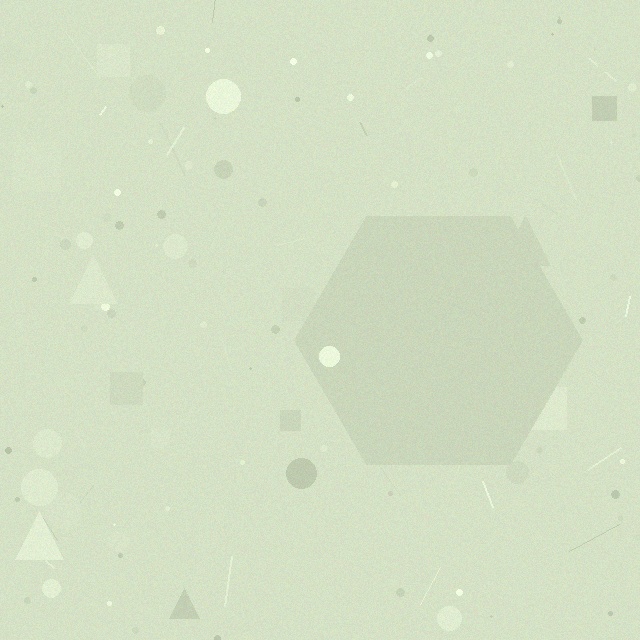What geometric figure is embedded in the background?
A hexagon is embedded in the background.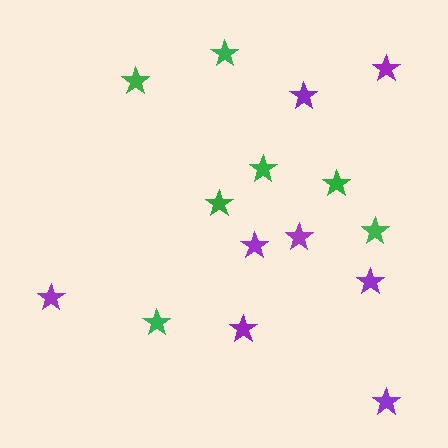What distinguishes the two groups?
There are 2 groups: one group of green stars (7) and one group of purple stars (8).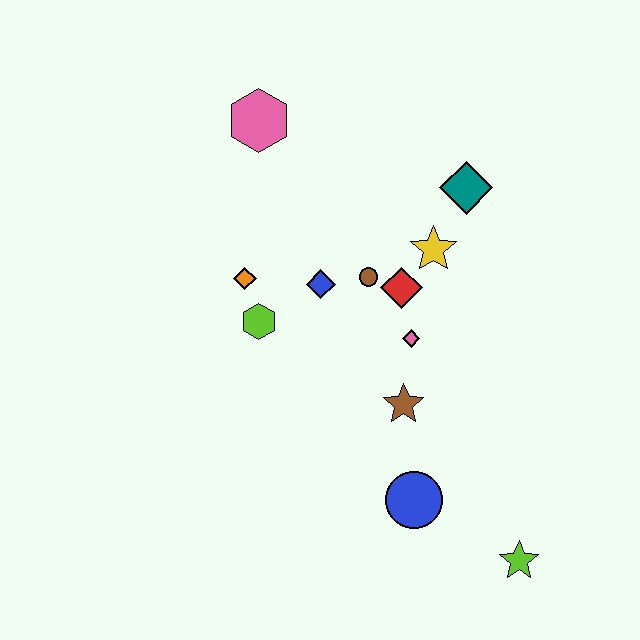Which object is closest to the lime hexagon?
The orange diamond is closest to the lime hexagon.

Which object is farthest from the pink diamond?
The pink hexagon is farthest from the pink diamond.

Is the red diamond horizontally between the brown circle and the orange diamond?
No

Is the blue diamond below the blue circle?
No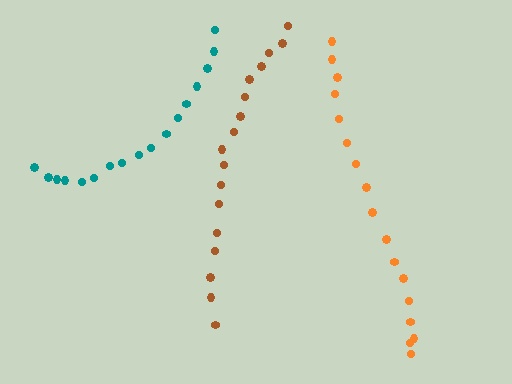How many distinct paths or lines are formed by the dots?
There are 3 distinct paths.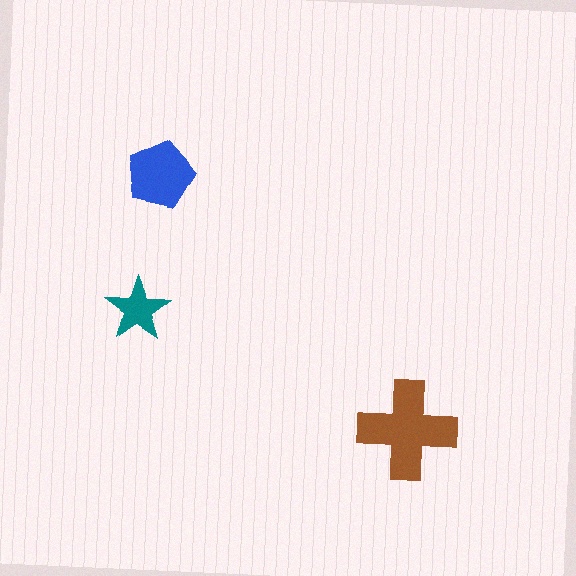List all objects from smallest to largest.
The teal star, the blue pentagon, the brown cross.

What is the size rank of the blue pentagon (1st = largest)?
2nd.